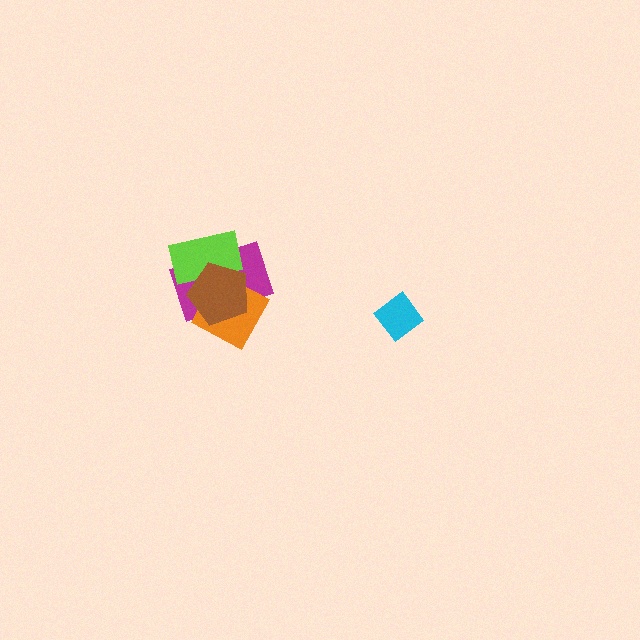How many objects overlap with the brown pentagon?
3 objects overlap with the brown pentagon.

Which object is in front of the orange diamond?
The brown pentagon is in front of the orange diamond.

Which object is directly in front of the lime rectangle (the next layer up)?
The orange diamond is directly in front of the lime rectangle.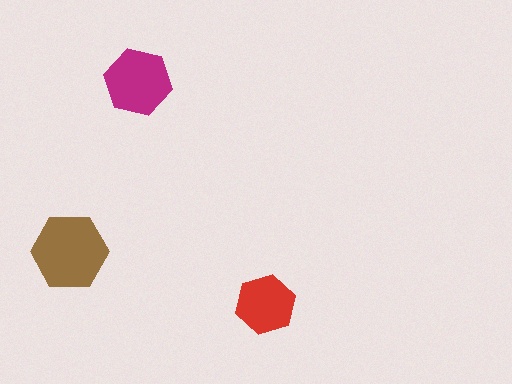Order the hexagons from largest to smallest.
the brown one, the magenta one, the red one.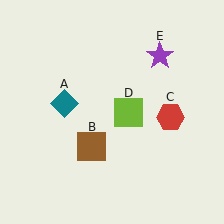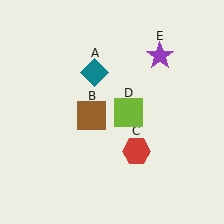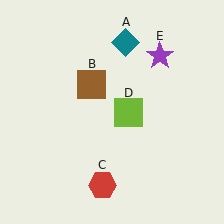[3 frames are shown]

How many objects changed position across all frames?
3 objects changed position: teal diamond (object A), brown square (object B), red hexagon (object C).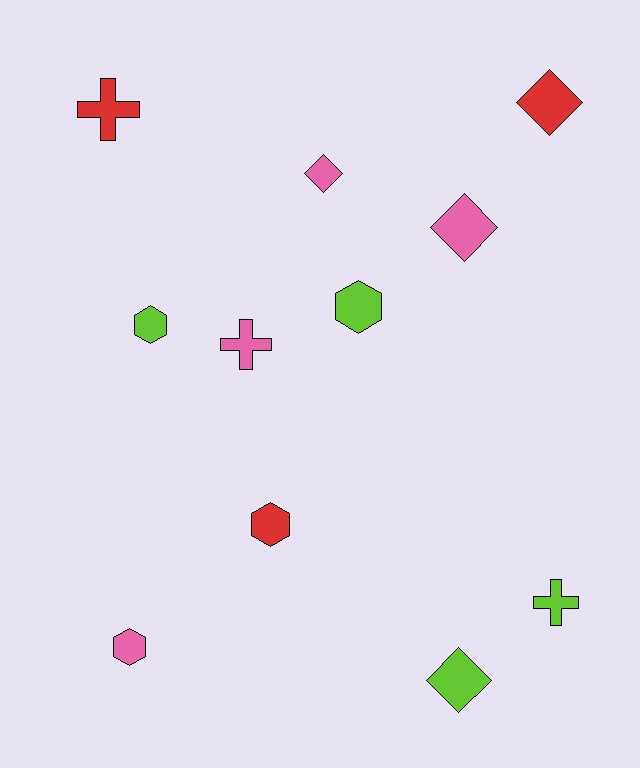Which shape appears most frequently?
Diamond, with 4 objects.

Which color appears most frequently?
Pink, with 4 objects.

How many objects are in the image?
There are 11 objects.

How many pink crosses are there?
There is 1 pink cross.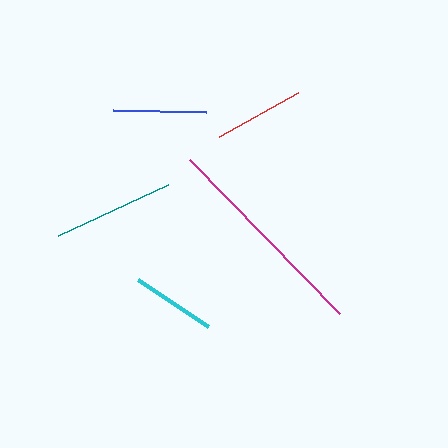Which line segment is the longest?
The magenta line is the longest at approximately 215 pixels.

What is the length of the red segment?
The red segment is approximately 91 pixels long.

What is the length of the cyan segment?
The cyan segment is approximately 85 pixels long.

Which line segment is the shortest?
The cyan line is the shortest at approximately 85 pixels.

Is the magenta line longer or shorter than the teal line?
The magenta line is longer than the teal line.